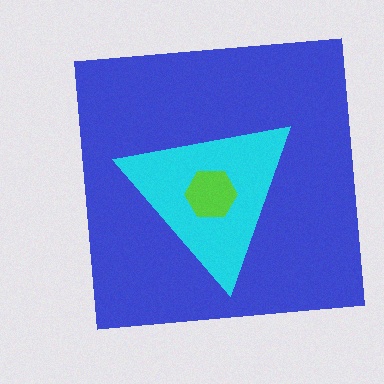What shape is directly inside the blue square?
The cyan triangle.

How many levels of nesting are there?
3.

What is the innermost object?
The lime hexagon.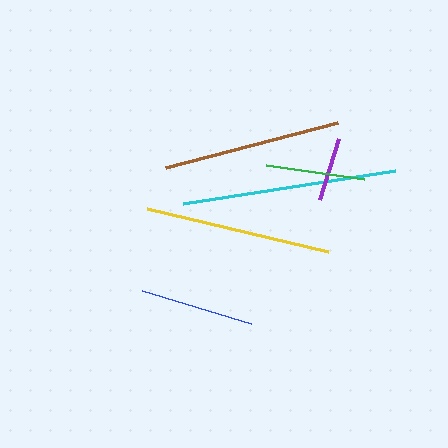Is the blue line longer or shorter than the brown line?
The brown line is longer than the blue line.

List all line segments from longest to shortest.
From longest to shortest: cyan, yellow, brown, blue, green, purple.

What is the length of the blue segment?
The blue segment is approximately 114 pixels long.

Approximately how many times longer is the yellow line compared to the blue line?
The yellow line is approximately 1.6 times the length of the blue line.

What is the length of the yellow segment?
The yellow segment is approximately 186 pixels long.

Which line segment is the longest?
The cyan line is the longest at approximately 215 pixels.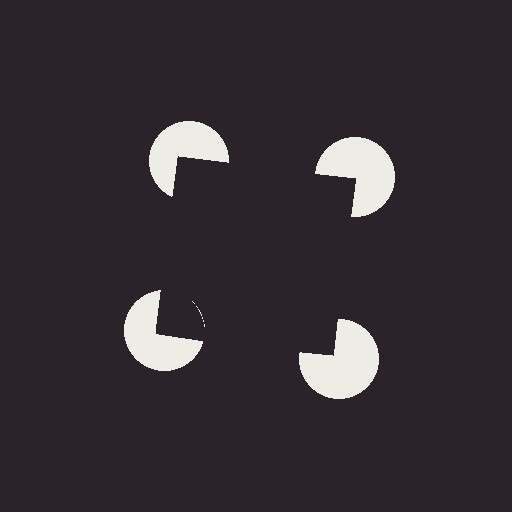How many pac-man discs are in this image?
There are 4 — one at each vertex of the illusory square.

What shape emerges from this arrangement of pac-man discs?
An illusory square — its edges are inferred from the aligned wedge cuts in the pac-man discs, not physically drawn.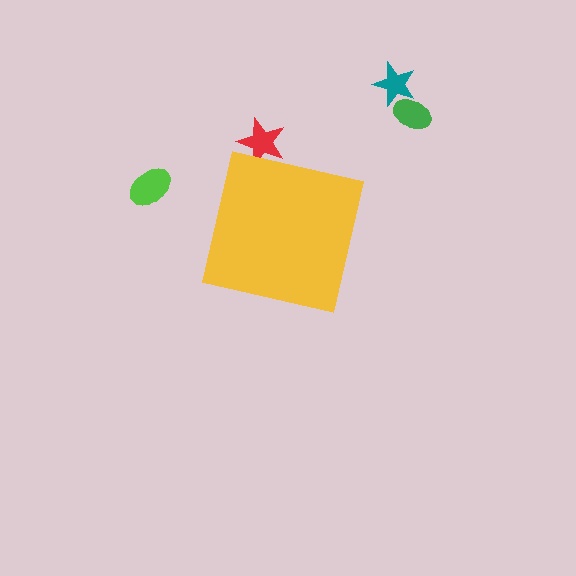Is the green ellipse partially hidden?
No, the green ellipse is fully visible.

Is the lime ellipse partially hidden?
No, the lime ellipse is fully visible.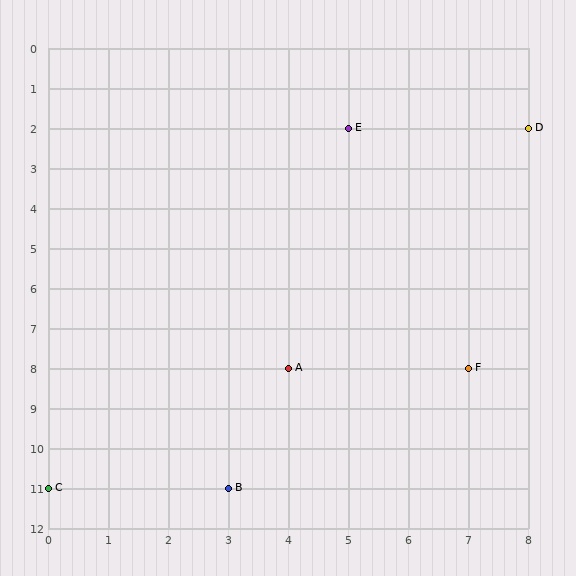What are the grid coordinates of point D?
Point D is at grid coordinates (8, 2).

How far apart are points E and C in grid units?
Points E and C are 5 columns and 9 rows apart (about 10.3 grid units diagonally).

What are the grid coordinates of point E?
Point E is at grid coordinates (5, 2).